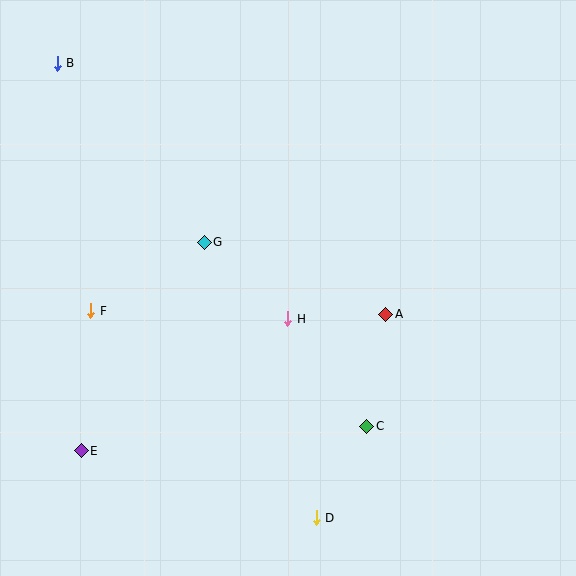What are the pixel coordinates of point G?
Point G is at (204, 242).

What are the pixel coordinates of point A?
Point A is at (386, 314).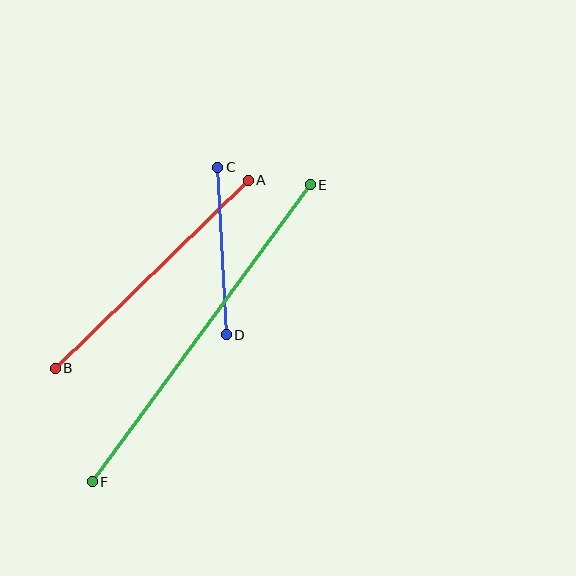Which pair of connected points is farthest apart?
Points E and F are farthest apart.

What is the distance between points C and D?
The distance is approximately 168 pixels.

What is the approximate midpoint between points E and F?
The midpoint is at approximately (201, 333) pixels.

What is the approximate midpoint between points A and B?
The midpoint is at approximately (152, 274) pixels.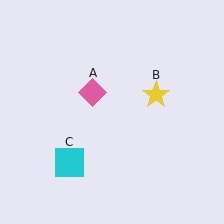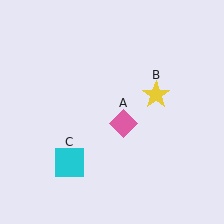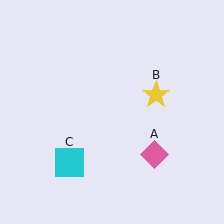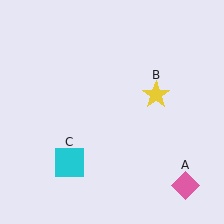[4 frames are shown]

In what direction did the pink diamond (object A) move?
The pink diamond (object A) moved down and to the right.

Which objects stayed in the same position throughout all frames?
Yellow star (object B) and cyan square (object C) remained stationary.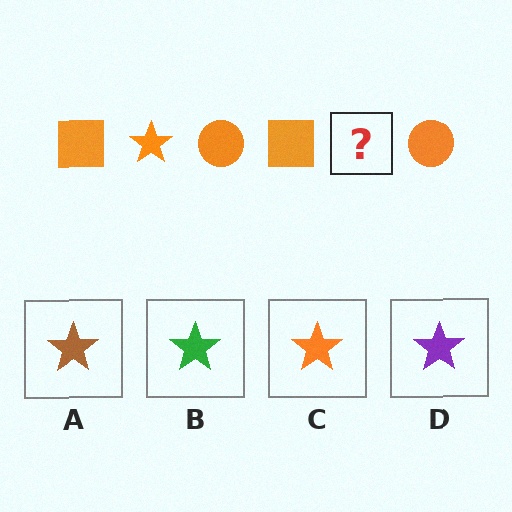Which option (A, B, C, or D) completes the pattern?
C.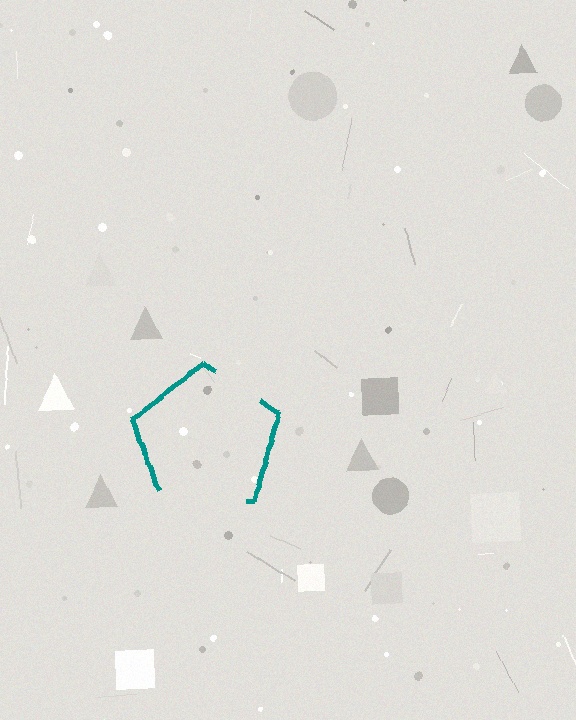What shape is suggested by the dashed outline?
The dashed outline suggests a pentagon.